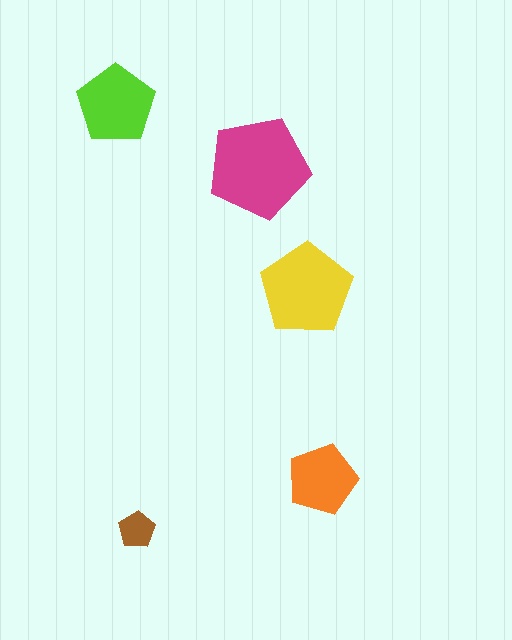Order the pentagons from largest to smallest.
the magenta one, the yellow one, the lime one, the orange one, the brown one.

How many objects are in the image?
There are 5 objects in the image.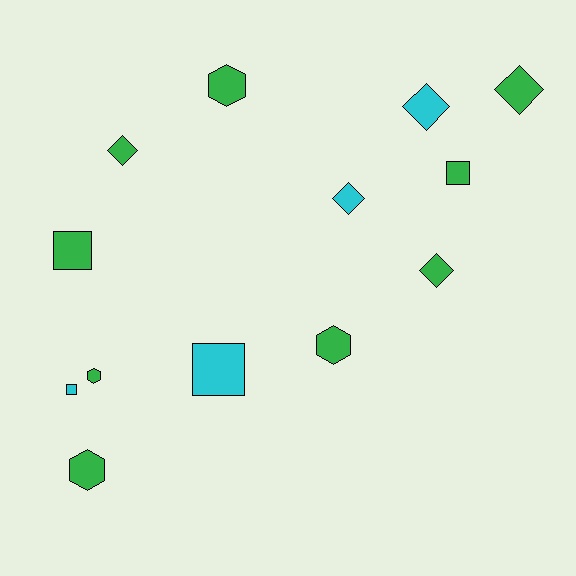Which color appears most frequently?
Green, with 9 objects.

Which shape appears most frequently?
Diamond, with 5 objects.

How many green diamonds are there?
There are 3 green diamonds.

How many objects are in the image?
There are 13 objects.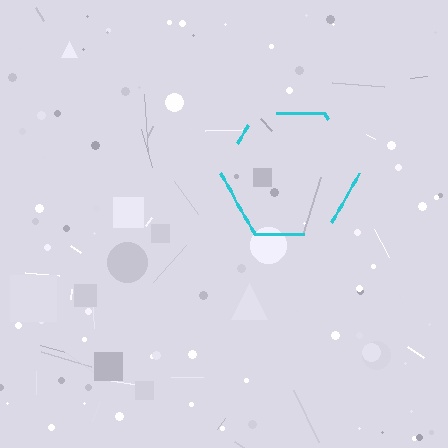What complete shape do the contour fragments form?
The contour fragments form a hexagon.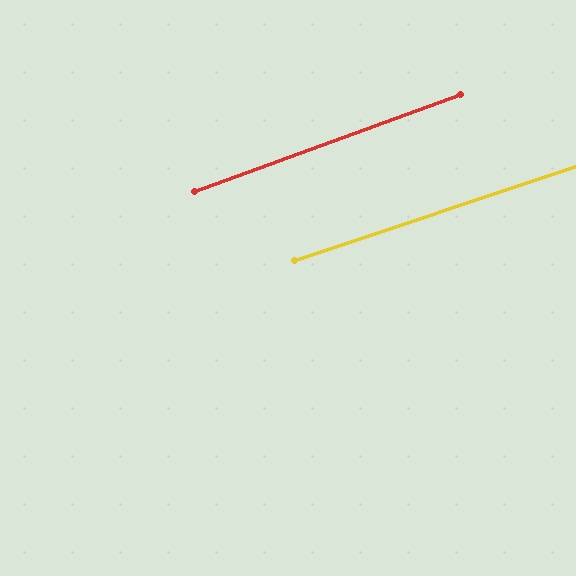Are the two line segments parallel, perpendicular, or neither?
Parallel — their directions differ by only 1.7°.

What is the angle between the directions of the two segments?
Approximately 2 degrees.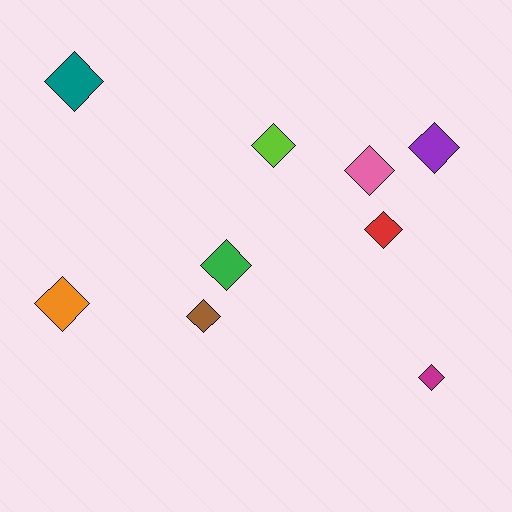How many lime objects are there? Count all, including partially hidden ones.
There is 1 lime object.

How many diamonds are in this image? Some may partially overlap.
There are 9 diamonds.